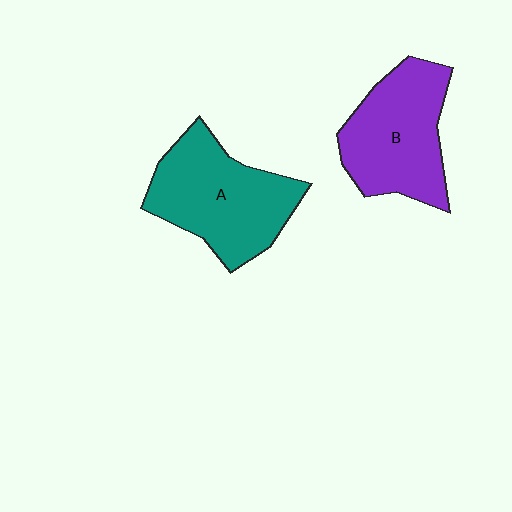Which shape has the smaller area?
Shape B (purple).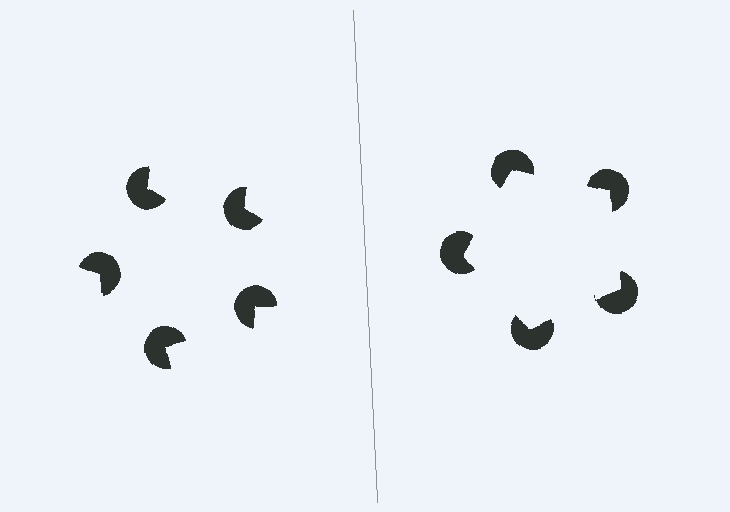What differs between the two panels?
The pac-man discs are positioned identically on both sides; only the wedge orientations differ. On the right they align to a pentagon; on the left they are misaligned.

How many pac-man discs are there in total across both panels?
10 — 5 on each side.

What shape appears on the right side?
An illusory pentagon.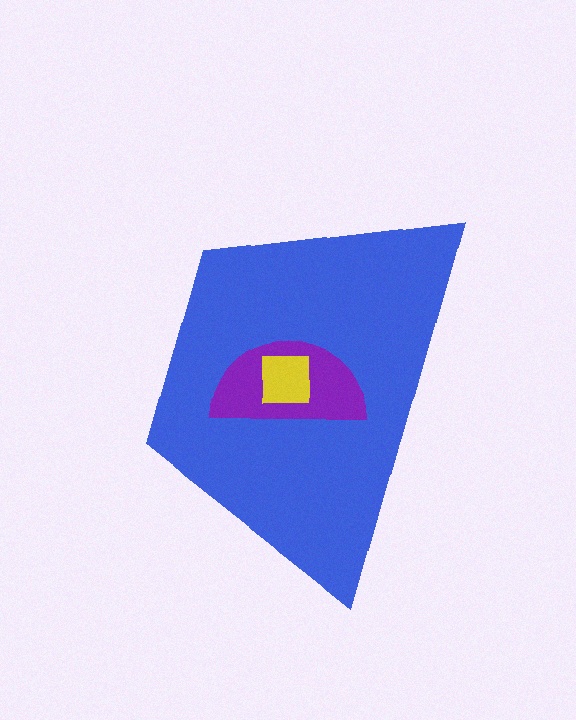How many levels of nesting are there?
3.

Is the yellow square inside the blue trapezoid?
Yes.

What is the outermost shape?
The blue trapezoid.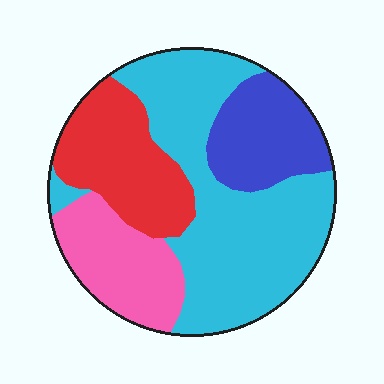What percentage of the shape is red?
Red takes up about one fifth (1/5) of the shape.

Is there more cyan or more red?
Cyan.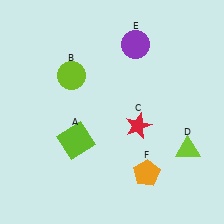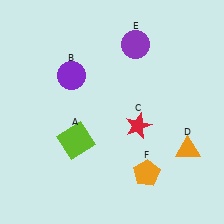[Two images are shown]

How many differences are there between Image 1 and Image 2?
There are 2 differences between the two images.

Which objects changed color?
B changed from lime to purple. D changed from lime to orange.